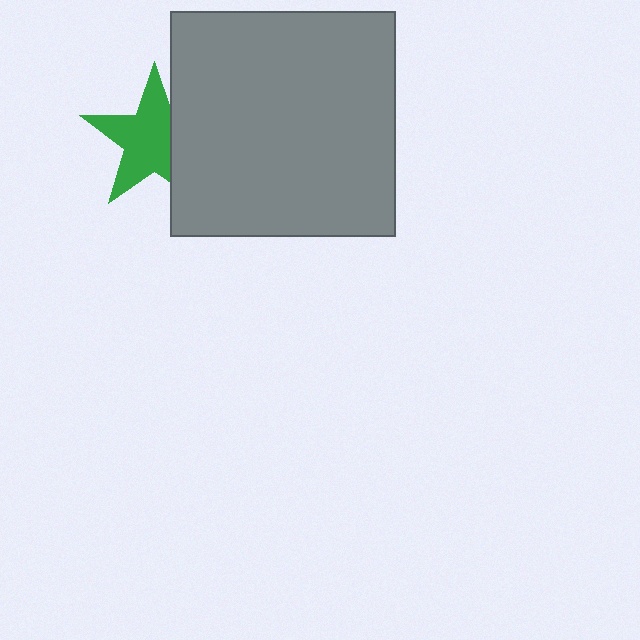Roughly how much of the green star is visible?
Most of it is visible (roughly 70%).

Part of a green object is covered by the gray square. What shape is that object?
It is a star.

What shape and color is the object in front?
The object in front is a gray square.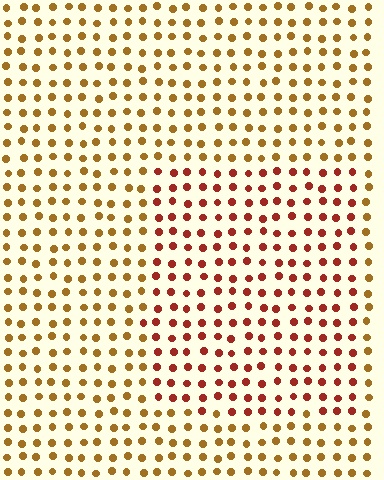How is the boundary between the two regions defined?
The boundary is defined purely by a slight shift in hue (about 35 degrees). Spacing, size, and orientation are identical on both sides.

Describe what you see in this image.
The image is filled with small brown elements in a uniform arrangement. A rectangle-shaped region is visible where the elements are tinted to a slightly different hue, forming a subtle color boundary.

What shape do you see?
I see a rectangle.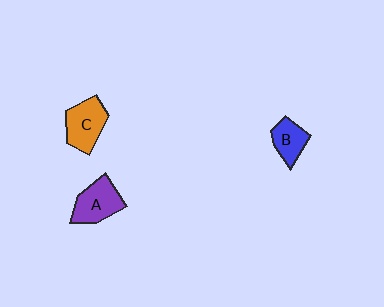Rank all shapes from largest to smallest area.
From largest to smallest: C (orange), A (purple), B (blue).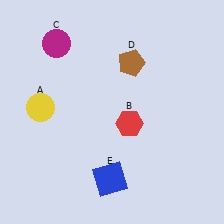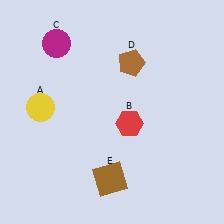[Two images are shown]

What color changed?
The square (E) changed from blue in Image 1 to brown in Image 2.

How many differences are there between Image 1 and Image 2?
There is 1 difference between the two images.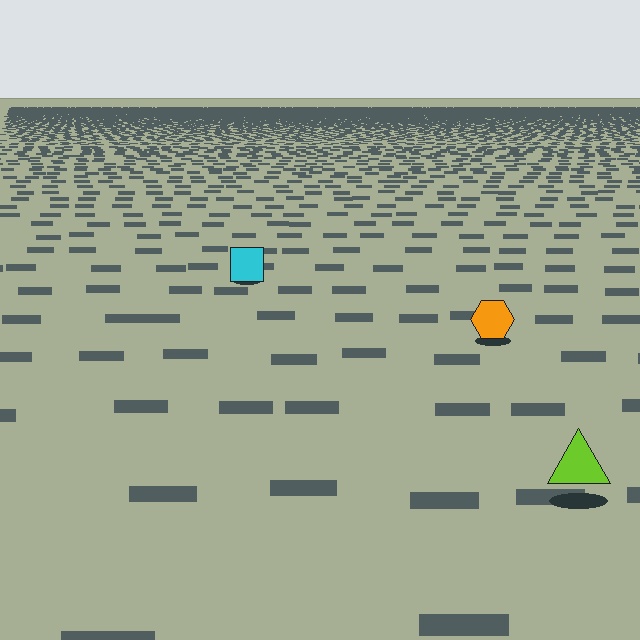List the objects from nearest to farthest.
From nearest to farthest: the lime triangle, the orange hexagon, the cyan square.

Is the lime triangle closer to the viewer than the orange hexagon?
Yes. The lime triangle is closer — you can tell from the texture gradient: the ground texture is coarser near it.